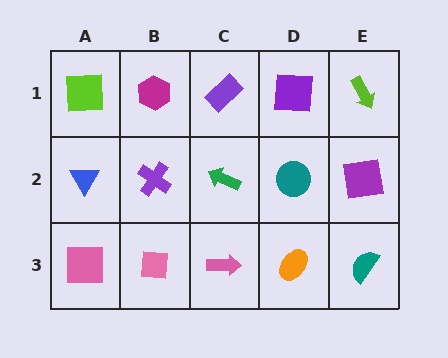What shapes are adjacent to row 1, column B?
A purple cross (row 2, column B), a lime square (row 1, column A), a purple rectangle (row 1, column C).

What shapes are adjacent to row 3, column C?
A green arrow (row 2, column C), a pink square (row 3, column B), an orange ellipse (row 3, column D).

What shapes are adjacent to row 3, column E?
A purple square (row 2, column E), an orange ellipse (row 3, column D).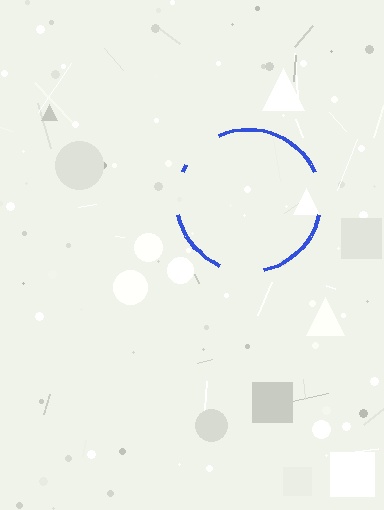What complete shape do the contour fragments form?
The contour fragments form a circle.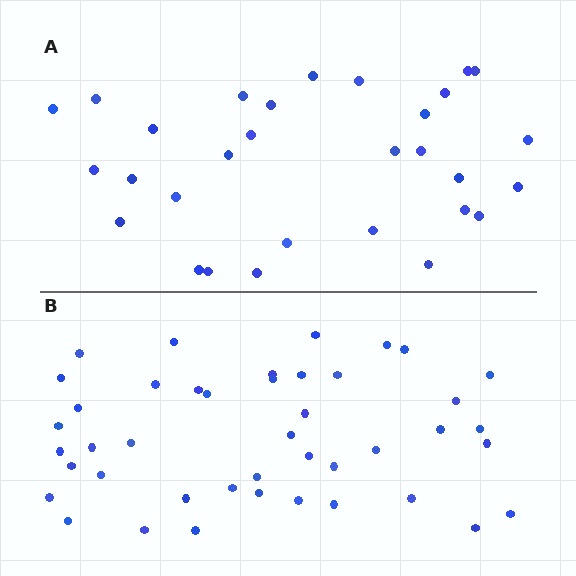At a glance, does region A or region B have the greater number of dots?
Region B (the bottom region) has more dots.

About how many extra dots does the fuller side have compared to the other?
Region B has approximately 15 more dots than region A.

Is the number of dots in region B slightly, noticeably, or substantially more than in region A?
Region B has noticeably more, but not dramatically so. The ratio is roughly 1.4 to 1.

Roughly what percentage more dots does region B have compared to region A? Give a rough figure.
About 45% more.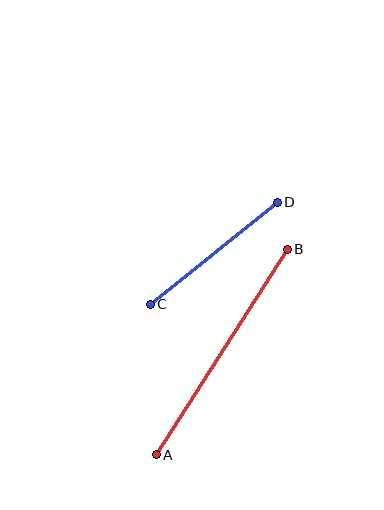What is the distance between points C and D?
The distance is approximately 163 pixels.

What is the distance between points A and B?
The distance is approximately 244 pixels.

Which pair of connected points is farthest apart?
Points A and B are farthest apart.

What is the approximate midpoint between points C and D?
The midpoint is at approximately (214, 253) pixels.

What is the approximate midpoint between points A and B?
The midpoint is at approximately (222, 352) pixels.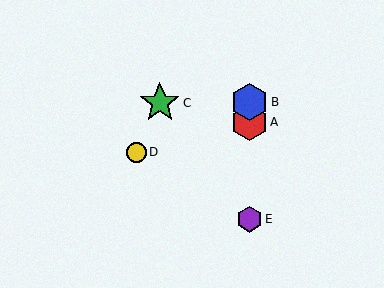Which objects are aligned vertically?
Objects A, B, E are aligned vertically.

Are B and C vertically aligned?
No, B is at x≈249 and C is at x≈160.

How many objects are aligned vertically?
3 objects (A, B, E) are aligned vertically.